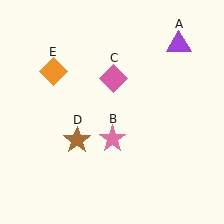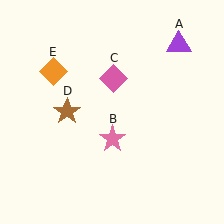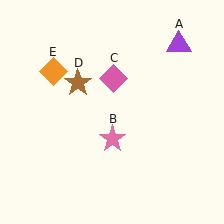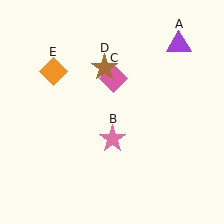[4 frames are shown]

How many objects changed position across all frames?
1 object changed position: brown star (object D).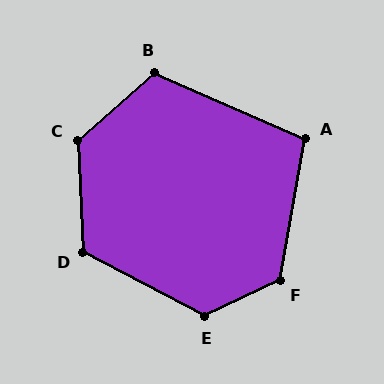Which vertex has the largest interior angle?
C, at approximately 129 degrees.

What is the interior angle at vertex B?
Approximately 115 degrees (obtuse).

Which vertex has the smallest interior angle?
A, at approximately 104 degrees.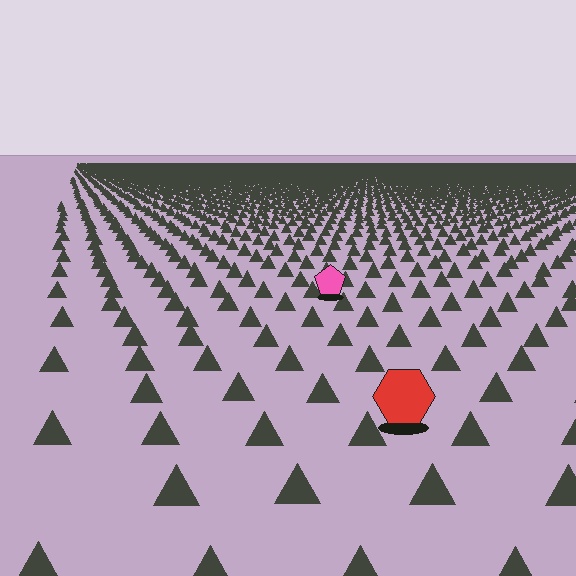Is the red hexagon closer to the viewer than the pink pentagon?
Yes. The red hexagon is closer — you can tell from the texture gradient: the ground texture is coarser near it.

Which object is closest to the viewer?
The red hexagon is closest. The texture marks near it are larger and more spread out.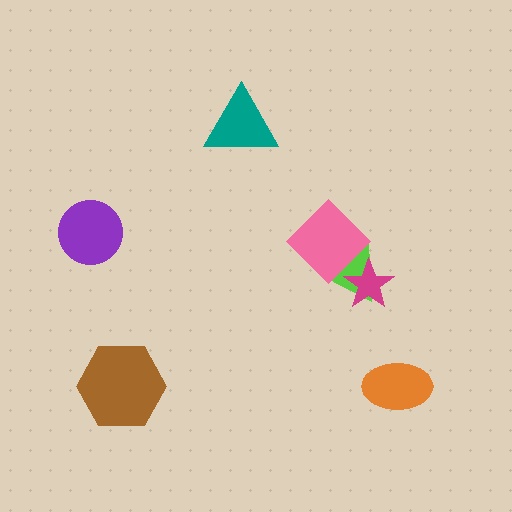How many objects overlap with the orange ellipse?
0 objects overlap with the orange ellipse.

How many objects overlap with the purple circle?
0 objects overlap with the purple circle.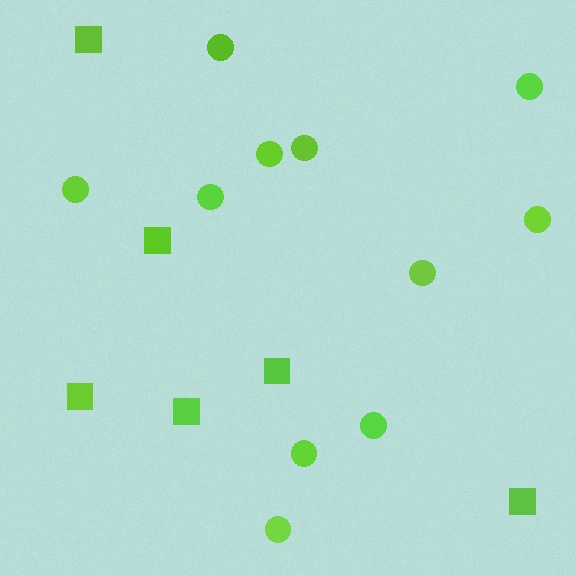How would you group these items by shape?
There are 2 groups: one group of circles (11) and one group of squares (6).